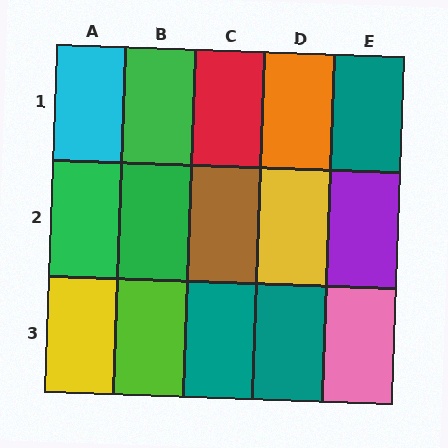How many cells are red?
1 cell is red.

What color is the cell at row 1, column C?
Red.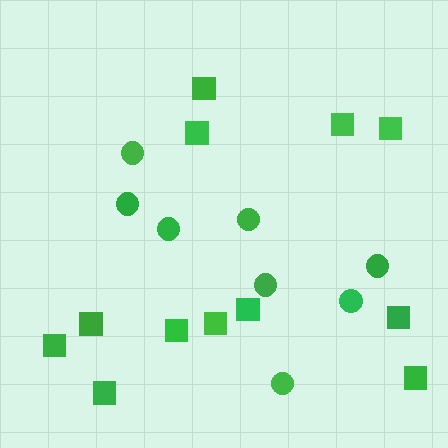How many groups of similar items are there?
There are 2 groups: one group of circles (8) and one group of squares (12).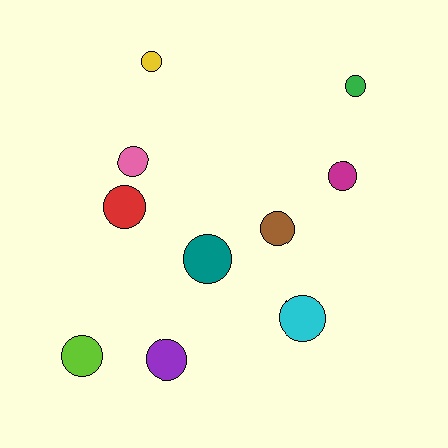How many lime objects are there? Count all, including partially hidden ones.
There is 1 lime object.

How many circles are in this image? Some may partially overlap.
There are 10 circles.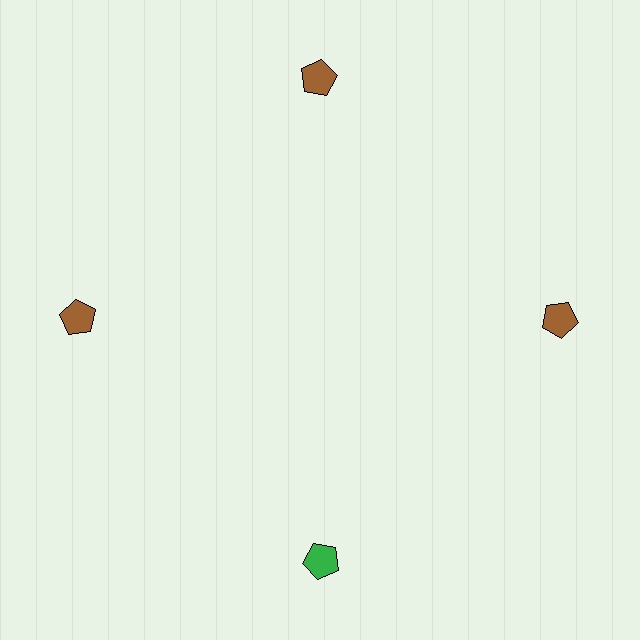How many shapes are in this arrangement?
There are 4 shapes arranged in a ring pattern.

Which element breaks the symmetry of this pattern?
The green pentagon at roughly the 6 o'clock position breaks the symmetry. All other shapes are brown pentagons.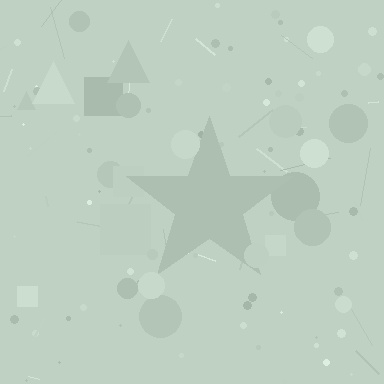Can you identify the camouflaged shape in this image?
The camouflaged shape is a star.